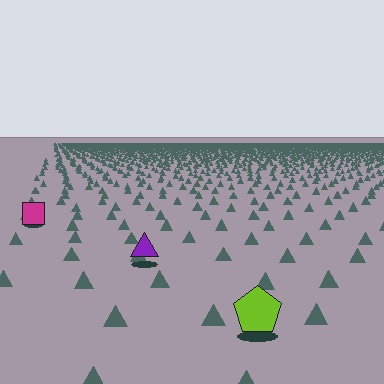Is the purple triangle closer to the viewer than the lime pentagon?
No. The lime pentagon is closer — you can tell from the texture gradient: the ground texture is coarser near it.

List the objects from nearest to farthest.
From nearest to farthest: the lime pentagon, the purple triangle, the magenta square.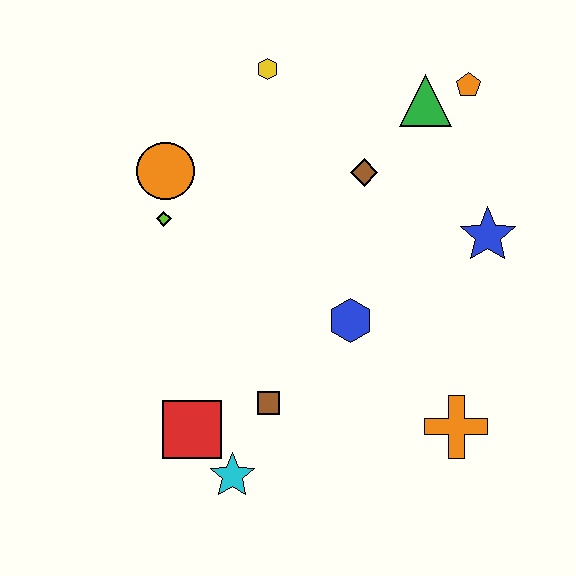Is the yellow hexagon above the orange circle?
Yes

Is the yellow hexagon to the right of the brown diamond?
No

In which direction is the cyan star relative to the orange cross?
The cyan star is to the left of the orange cross.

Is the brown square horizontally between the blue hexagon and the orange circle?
Yes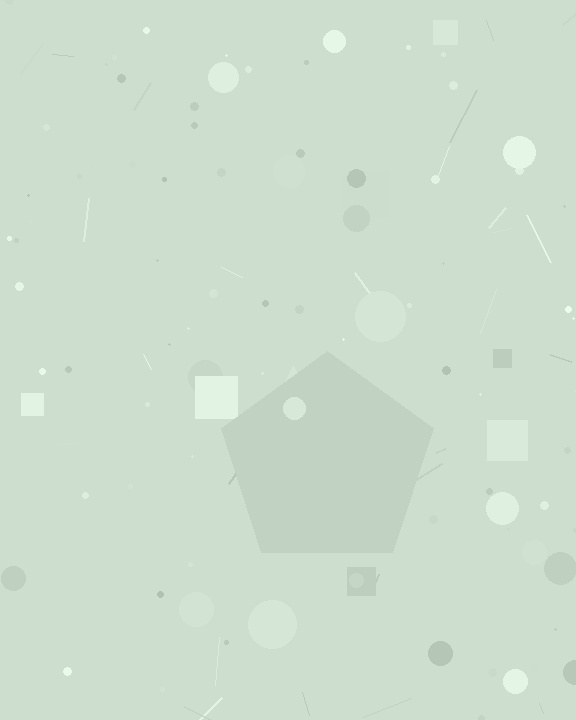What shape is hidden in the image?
A pentagon is hidden in the image.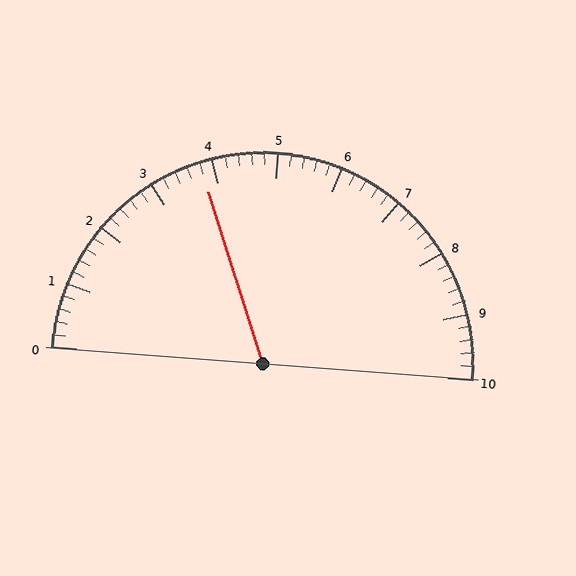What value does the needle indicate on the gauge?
The needle indicates approximately 3.8.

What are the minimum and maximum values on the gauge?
The gauge ranges from 0 to 10.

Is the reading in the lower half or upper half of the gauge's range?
The reading is in the lower half of the range (0 to 10).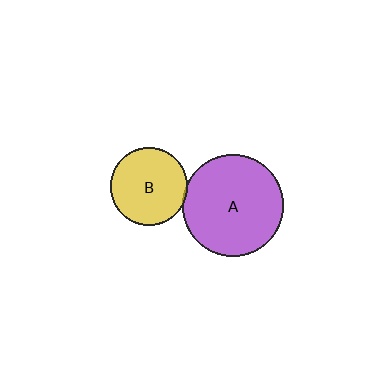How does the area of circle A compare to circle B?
Approximately 1.7 times.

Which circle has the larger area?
Circle A (purple).